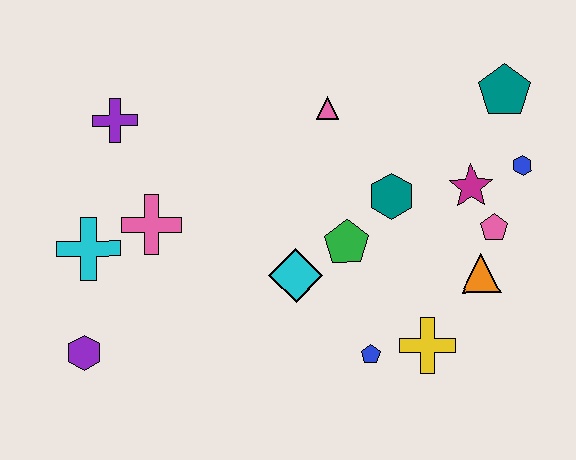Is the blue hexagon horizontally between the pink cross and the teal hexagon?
No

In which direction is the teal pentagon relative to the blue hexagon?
The teal pentagon is above the blue hexagon.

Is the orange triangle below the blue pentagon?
No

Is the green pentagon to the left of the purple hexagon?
No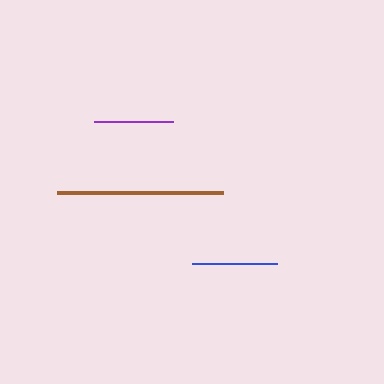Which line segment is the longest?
The brown line is the longest at approximately 167 pixels.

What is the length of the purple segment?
The purple segment is approximately 79 pixels long.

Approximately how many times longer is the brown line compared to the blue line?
The brown line is approximately 2.0 times the length of the blue line.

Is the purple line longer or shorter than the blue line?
The blue line is longer than the purple line.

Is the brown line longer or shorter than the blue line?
The brown line is longer than the blue line.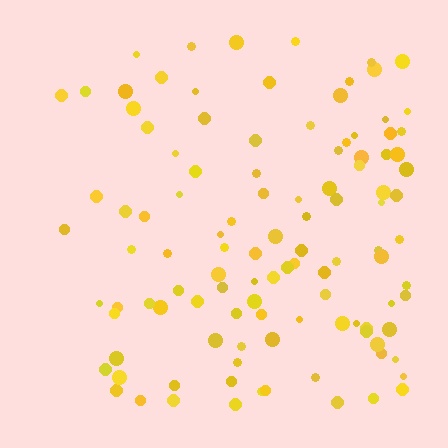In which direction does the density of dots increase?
From left to right, with the right side densest.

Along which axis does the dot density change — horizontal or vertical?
Horizontal.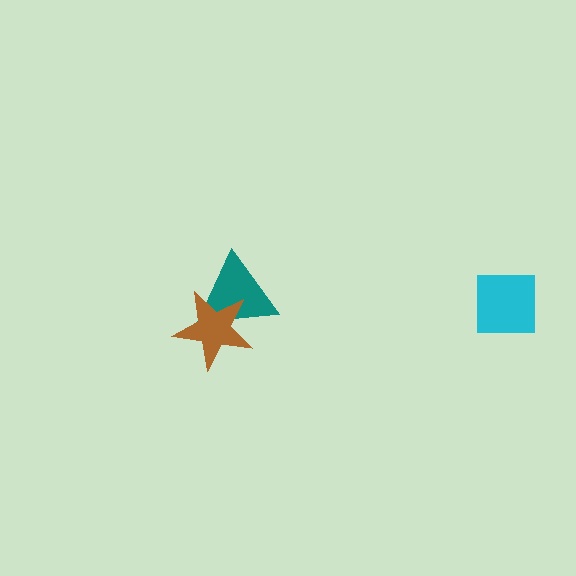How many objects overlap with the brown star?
1 object overlaps with the brown star.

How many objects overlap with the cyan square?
0 objects overlap with the cyan square.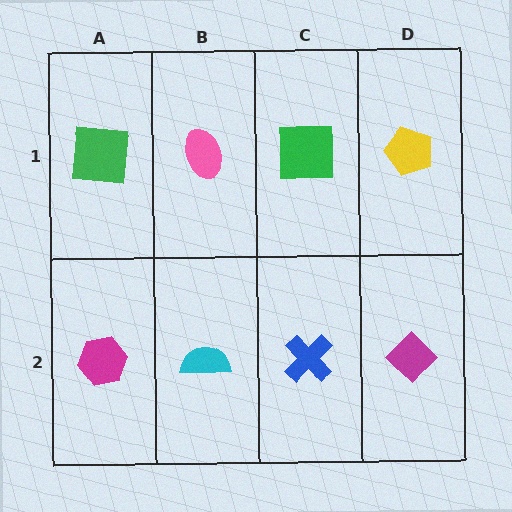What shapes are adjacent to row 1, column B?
A cyan semicircle (row 2, column B), a green square (row 1, column A), a green square (row 1, column C).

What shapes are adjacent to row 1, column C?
A blue cross (row 2, column C), a pink ellipse (row 1, column B), a yellow pentagon (row 1, column D).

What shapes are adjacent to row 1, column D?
A magenta diamond (row 2, column D), a green square (row 1, column C).